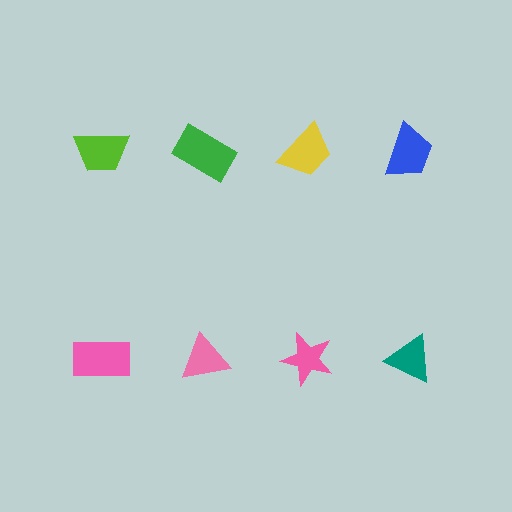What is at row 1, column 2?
A green rectangle.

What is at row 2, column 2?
A pink triangle.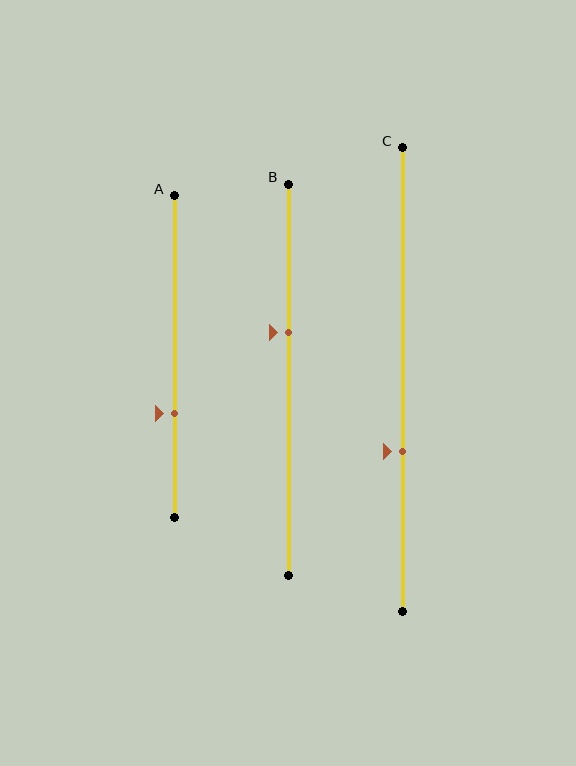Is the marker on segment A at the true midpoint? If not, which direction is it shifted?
No, the marker on segment A is shifted downward by about 18% of the segment length.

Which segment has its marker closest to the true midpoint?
Segment B has its marker closest to the true midpoint.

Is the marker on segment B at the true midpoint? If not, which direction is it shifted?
No, the marker on segment B is shifted upward by about 12% of the segment length.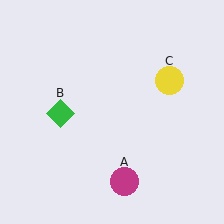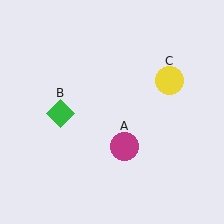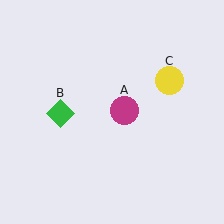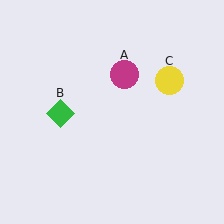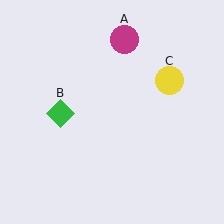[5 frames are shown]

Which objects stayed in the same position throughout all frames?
Green diamond (object B) and yellow circle (object C) remained stationary.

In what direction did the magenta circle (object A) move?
The magenta circle (object A) moved up.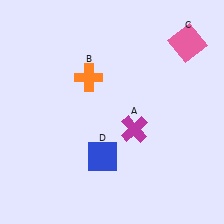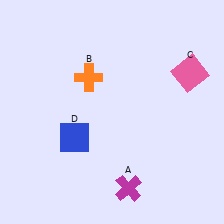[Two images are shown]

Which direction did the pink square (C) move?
The pink square (C) moved down.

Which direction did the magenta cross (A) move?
The magenta cross (A) moved down.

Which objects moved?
The objects that moved are: the magenta cross (A), the pink square (C), the blue square (D).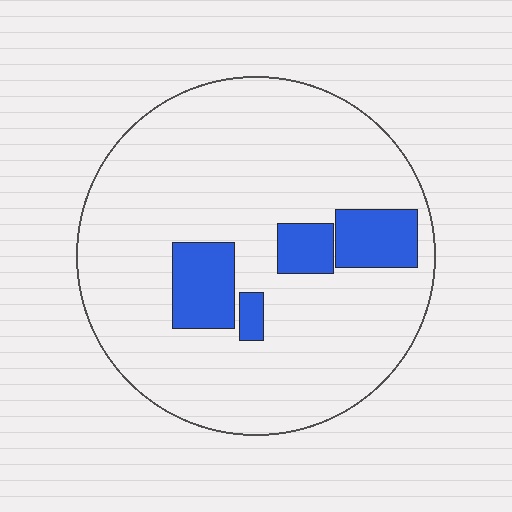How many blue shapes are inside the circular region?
4.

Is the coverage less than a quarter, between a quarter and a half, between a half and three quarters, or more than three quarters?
Less than a quarter.